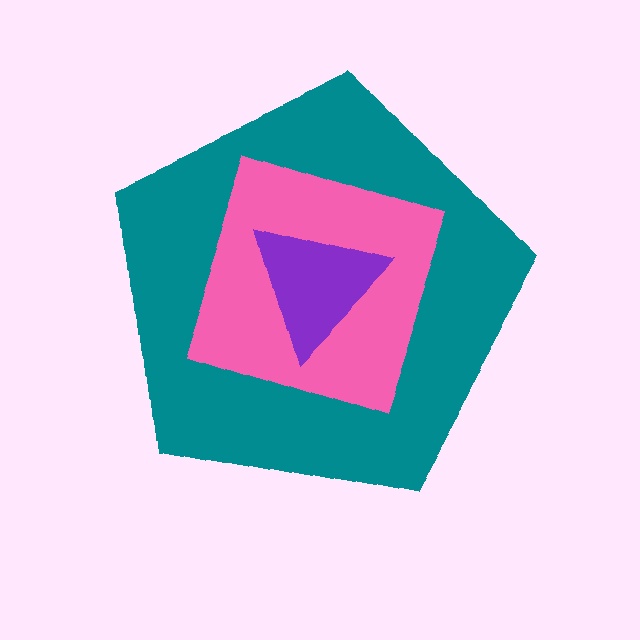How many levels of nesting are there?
3.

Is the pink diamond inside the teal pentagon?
Yes.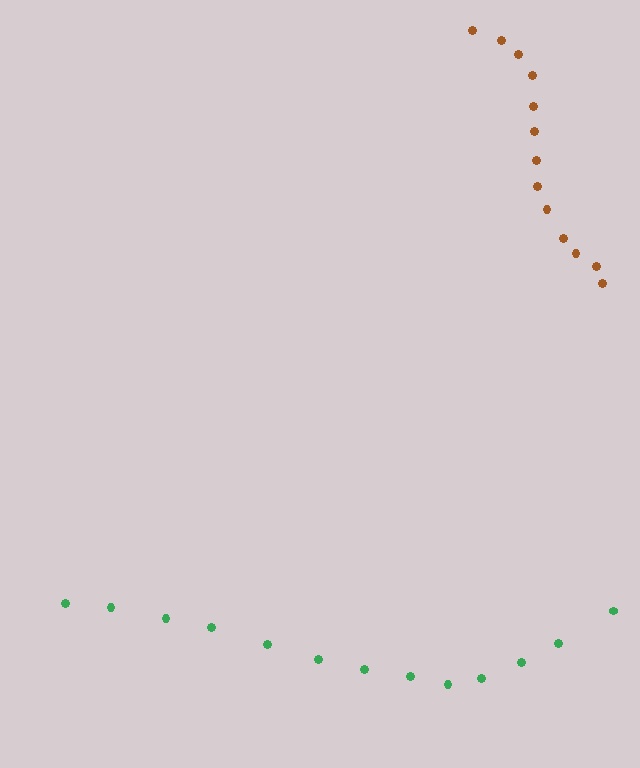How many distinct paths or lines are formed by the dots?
There are 2 distinct paths.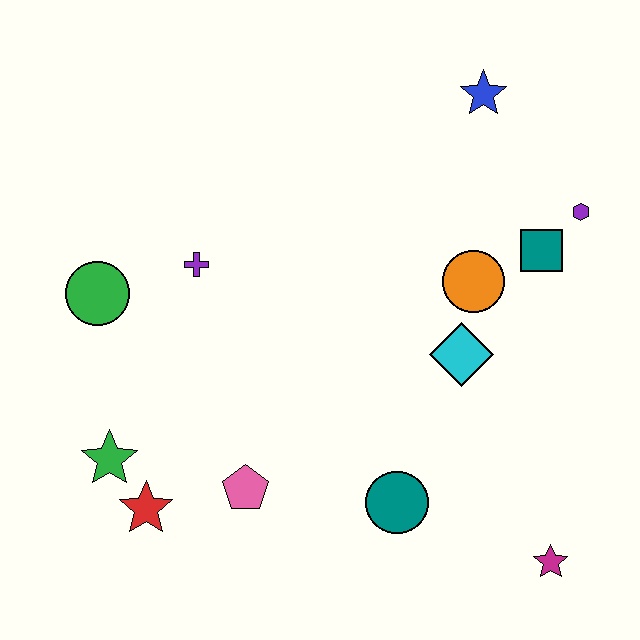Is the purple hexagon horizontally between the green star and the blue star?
No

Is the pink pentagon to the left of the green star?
No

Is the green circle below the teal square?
Yes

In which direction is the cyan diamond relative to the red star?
The cyan diamond is to the right of the red star.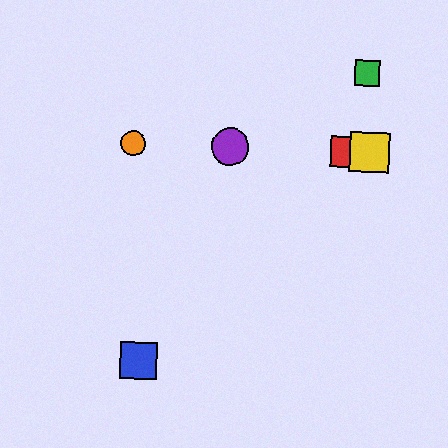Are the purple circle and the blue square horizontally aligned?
No, the purple circle is at y≈147 and the blue square is at y≈361.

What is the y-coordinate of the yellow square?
The yellow square is at y≈152.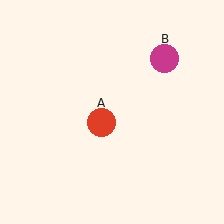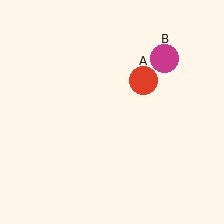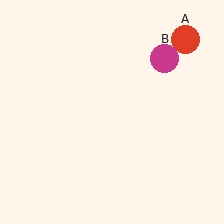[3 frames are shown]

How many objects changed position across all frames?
1 object changed position: red circle (object A).